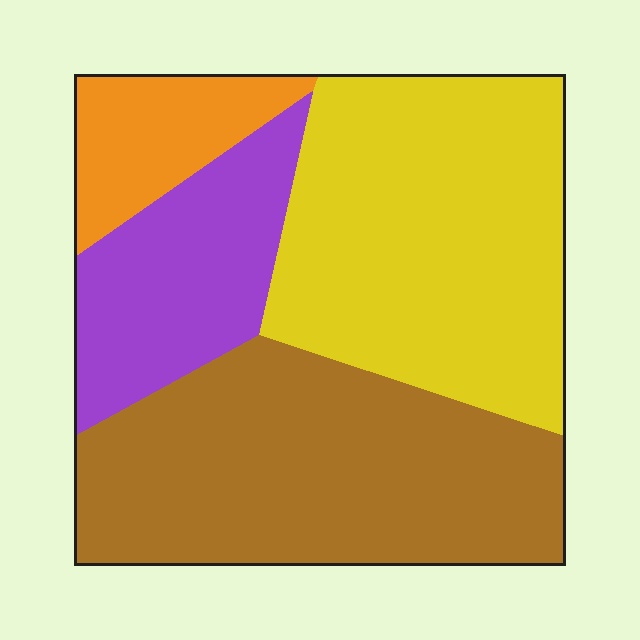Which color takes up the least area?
Orange, at roughly 10%.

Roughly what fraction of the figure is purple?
Purple covers roughly 15% of the figure.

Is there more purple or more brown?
Brown.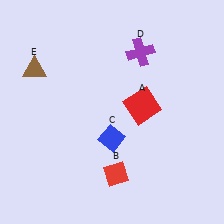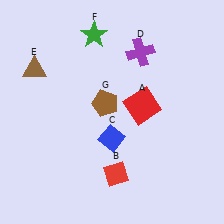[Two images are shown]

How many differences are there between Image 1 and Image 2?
There are 2 differences between the two images.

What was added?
A green star (F), a brown pentagon (G) were added in Image 2.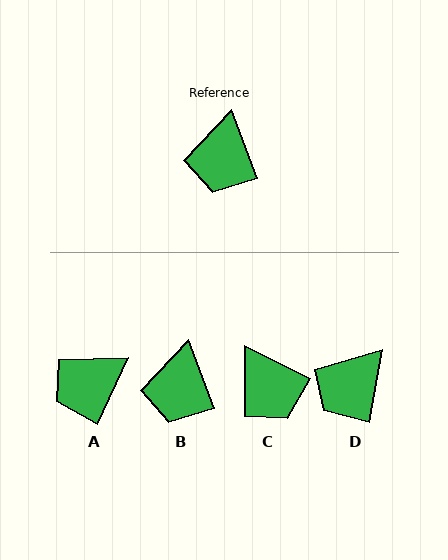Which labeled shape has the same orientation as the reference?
B.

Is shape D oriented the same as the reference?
No, it is off by about 30 degrees.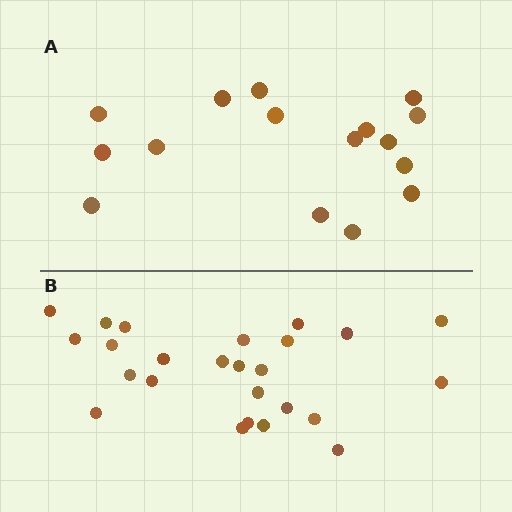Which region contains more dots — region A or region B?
Region B (the bottom region) has more dots.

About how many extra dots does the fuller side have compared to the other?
Region B has roughly 8 or so more dots than region A.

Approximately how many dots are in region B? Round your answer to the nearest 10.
About 20 dots. (The exact count is 25, which rounds to 20.)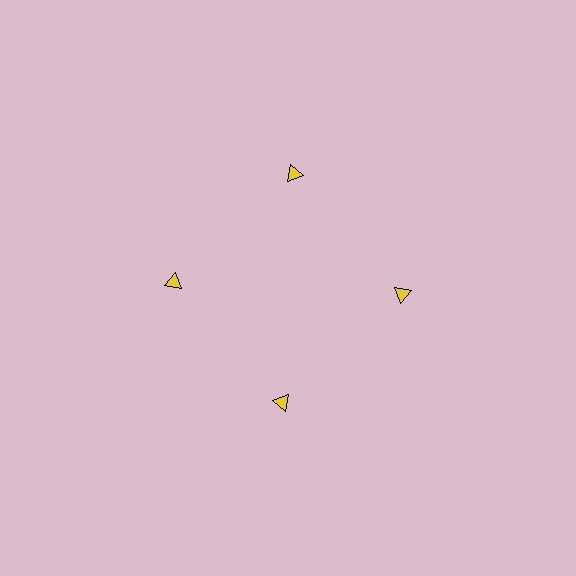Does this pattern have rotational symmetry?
Yes, this pattern has 4-fold rotational symmetry. It looks the same after rotating 90 degrees around the center.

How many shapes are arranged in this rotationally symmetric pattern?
There are 4 shapes, arranged in 4 groups of 1.